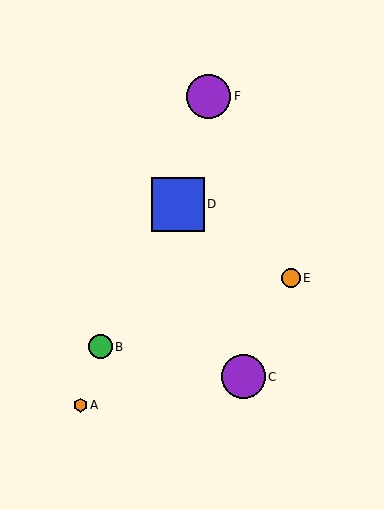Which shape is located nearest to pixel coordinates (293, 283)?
The orange circle (labeled E) at (291, 278) is nearest to that location.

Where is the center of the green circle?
The center of the green circle is at (101, 347).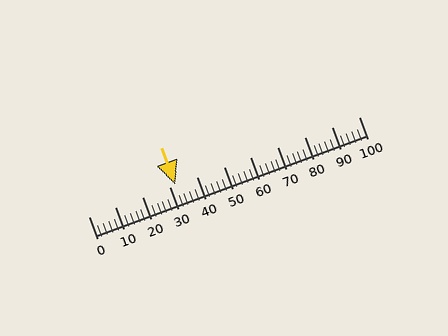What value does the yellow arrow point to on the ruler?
The yellow arrow points to approximately 32.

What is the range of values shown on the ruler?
The ruler shows values from 0 to 100.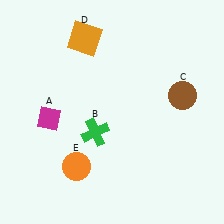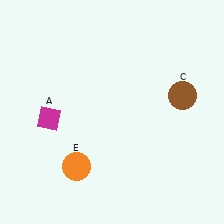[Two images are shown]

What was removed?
The green cross (B), the orange square (D) were removed in Image 2.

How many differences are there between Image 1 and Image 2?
There are 2 differences between the two images.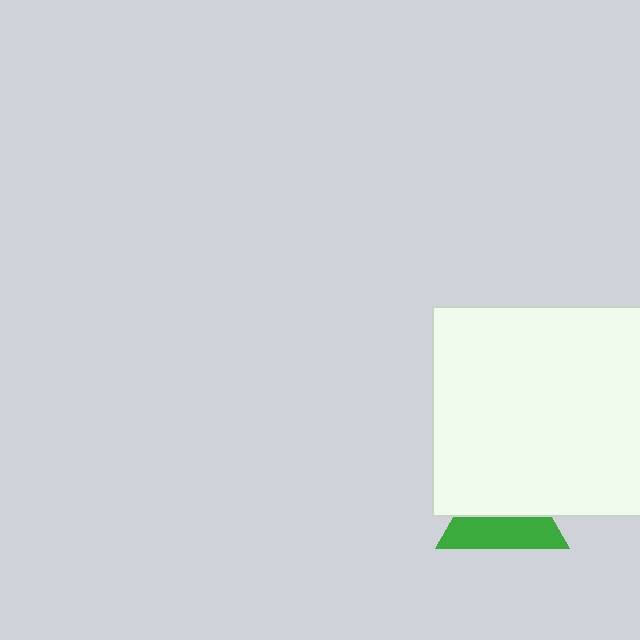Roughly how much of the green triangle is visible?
About half of it is visible (roughly 47%).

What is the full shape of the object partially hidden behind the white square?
The partially hidden object is a green triangle.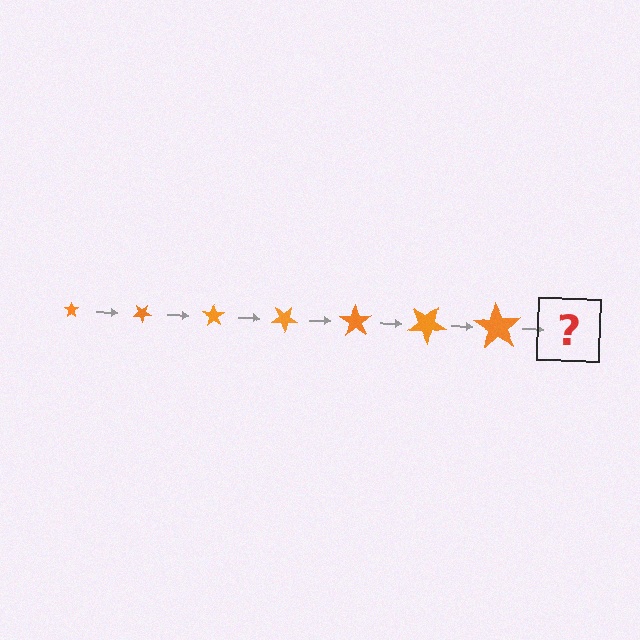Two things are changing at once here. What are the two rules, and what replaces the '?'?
The two rules are that the star grows larger each step and it rotates 35 degrees each step. The '?' should be a star, larger than the previous one and rotated 245 degrees from the start.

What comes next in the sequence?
The next element should be a star, larger than the previous one and rotated 245 degrees from the start.